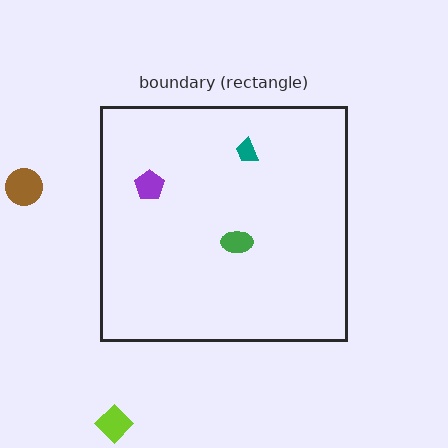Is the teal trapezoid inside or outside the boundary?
Inside.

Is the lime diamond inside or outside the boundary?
Outside.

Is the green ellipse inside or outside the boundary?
Inside.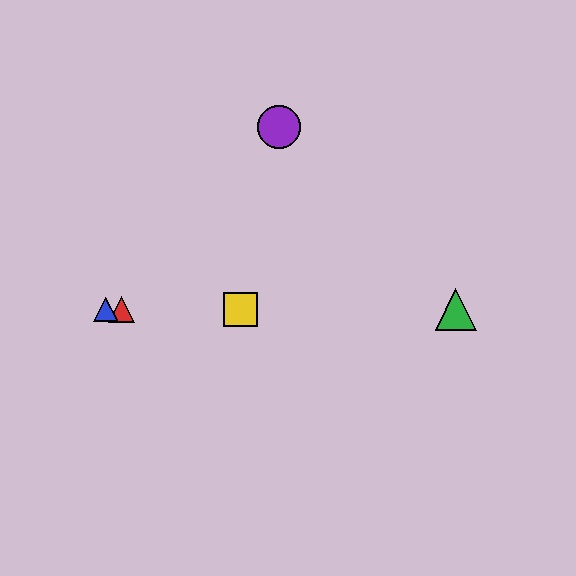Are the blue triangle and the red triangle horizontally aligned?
Yes, both are at y≈310.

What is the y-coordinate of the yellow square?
The yellow square is at y≈310.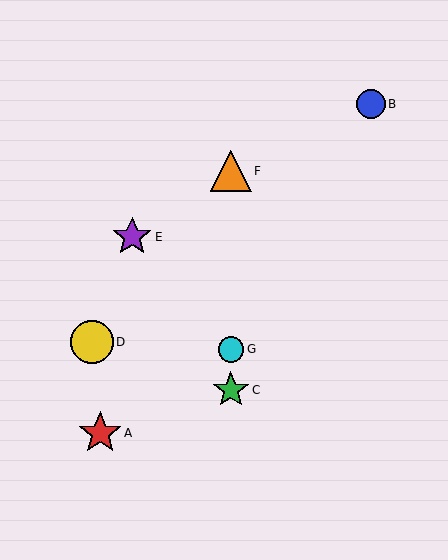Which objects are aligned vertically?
Objects C, F, G are aligned vertically.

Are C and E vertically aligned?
No, C is at x≈231 and E is at x≈132.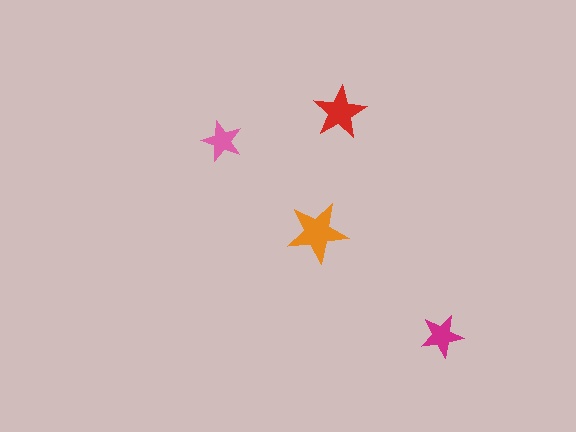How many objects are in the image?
There are 4 objects in the image.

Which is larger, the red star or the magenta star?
The red one.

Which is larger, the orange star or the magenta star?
The orange one.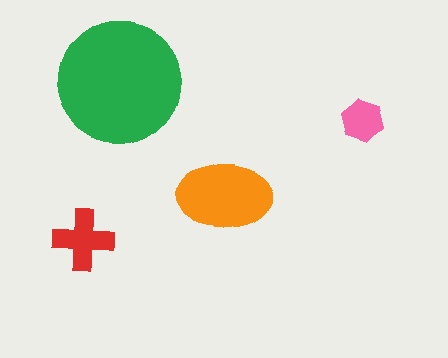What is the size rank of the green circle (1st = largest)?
1st.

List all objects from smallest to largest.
The pink hexagon, the red cross, the orange ellipse, the green circle.